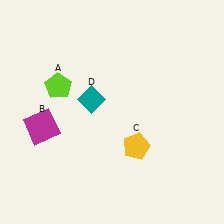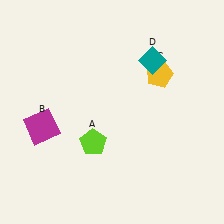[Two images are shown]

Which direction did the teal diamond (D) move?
The teal diamond (D) moved right.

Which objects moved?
The objects that moved are: the lime pentagon (A), the yellow pentagon (C), the teal diamond (D).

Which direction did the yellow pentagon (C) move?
The yellow pentagon (C) moved up.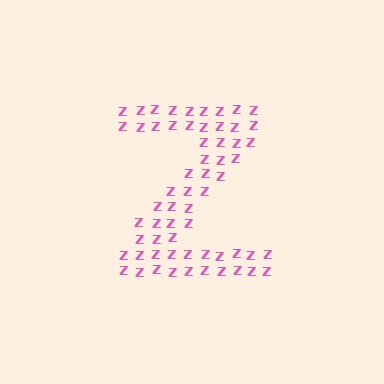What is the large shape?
The large shape is the letter Z.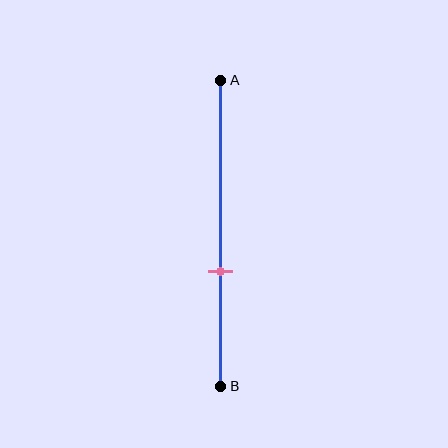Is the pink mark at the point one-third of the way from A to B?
No, the mark is at about 60% from A, not at the 33% one-third point.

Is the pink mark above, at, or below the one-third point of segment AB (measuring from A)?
The pink mark is below the one-third point of segment AB.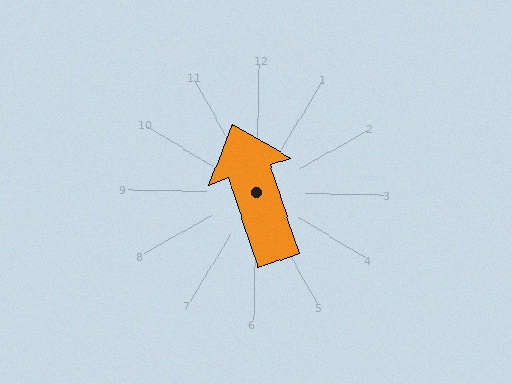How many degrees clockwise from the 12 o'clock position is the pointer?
Approximately 340 degrees.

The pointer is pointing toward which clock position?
Roughly 11 o'clock.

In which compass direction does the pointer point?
North.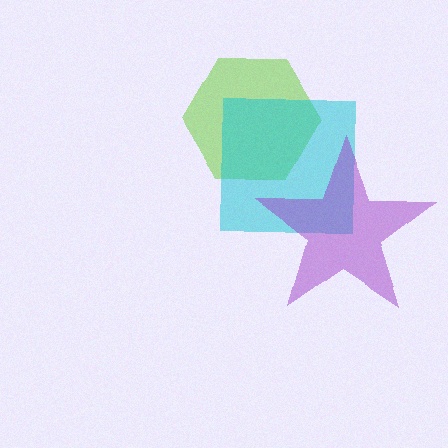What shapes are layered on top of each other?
The layered shapes are: a lime hexagon, a cyan square, a purple star.